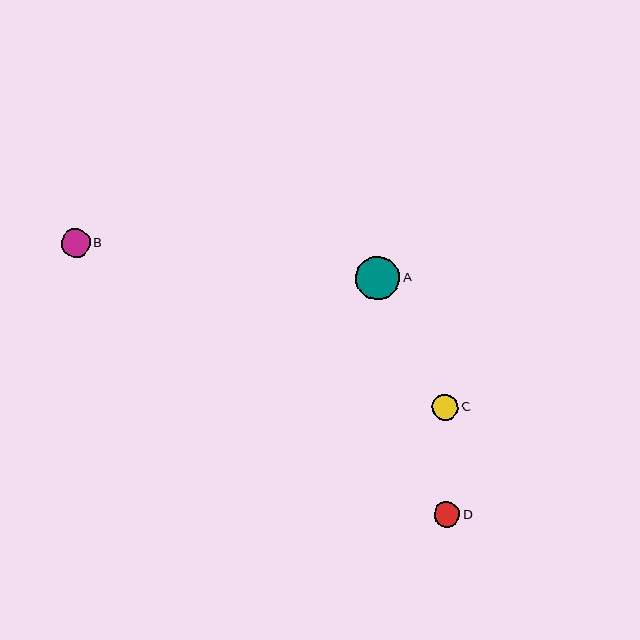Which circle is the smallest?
Circle D is the smallest with a size of approximately 25 pixels.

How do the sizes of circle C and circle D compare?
Circle C and circle D are approximately the same size.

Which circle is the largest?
Circle A is the largest with a size of approximately 44 pixels.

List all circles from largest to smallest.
From largest to smallest: A, B, C, D.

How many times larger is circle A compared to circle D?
Circle A is approximately 1.7 times the size of circle D.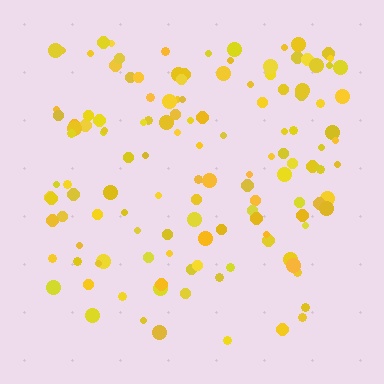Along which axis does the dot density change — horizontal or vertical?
Vertical.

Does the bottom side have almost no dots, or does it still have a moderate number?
Still a moderate number, just noticeably fewer than the top.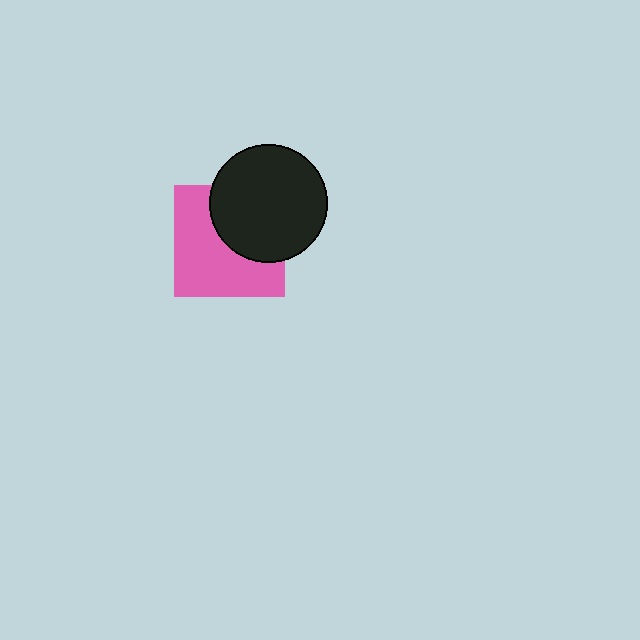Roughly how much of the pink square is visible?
About half of it is visible (roughly 59%).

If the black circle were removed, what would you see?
You would see the complete pink square.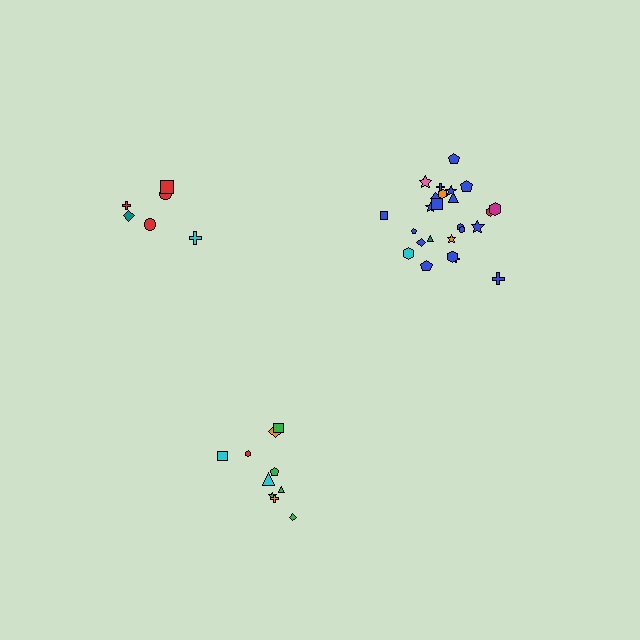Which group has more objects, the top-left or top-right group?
The top-right group.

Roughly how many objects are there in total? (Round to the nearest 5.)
Roughly 40 objects in total.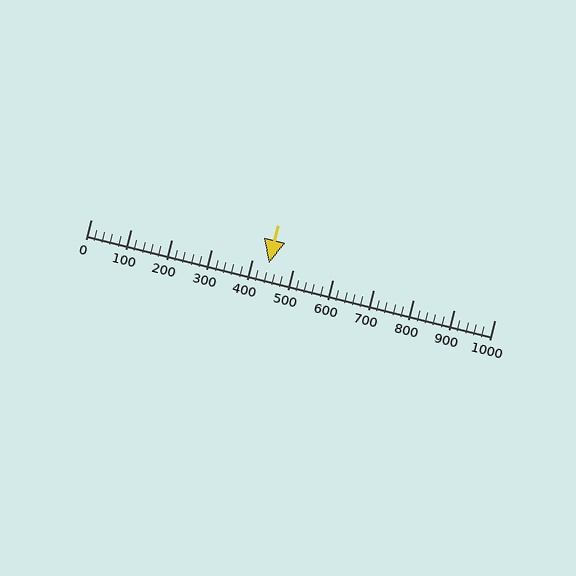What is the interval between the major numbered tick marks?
The major tick marks are spaced 100 units apart.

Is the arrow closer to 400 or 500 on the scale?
The arrow is closer to 400.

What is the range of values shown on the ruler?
The ruler shows values from 0 to 1000.